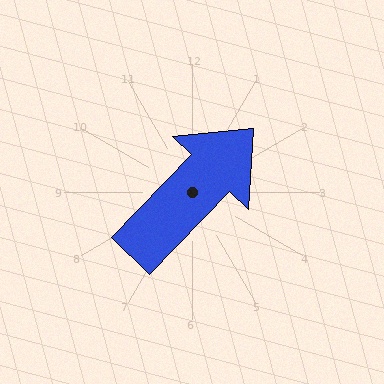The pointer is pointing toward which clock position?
Roughly 1 o'clock.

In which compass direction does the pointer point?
Northeast.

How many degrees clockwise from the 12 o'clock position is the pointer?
Approximately 44 degrees.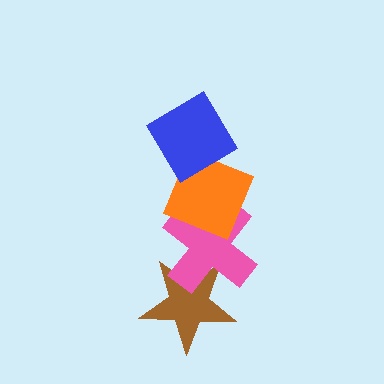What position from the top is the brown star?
The brown star is 4th from the top.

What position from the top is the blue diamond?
The blue diamond is 1st from the top.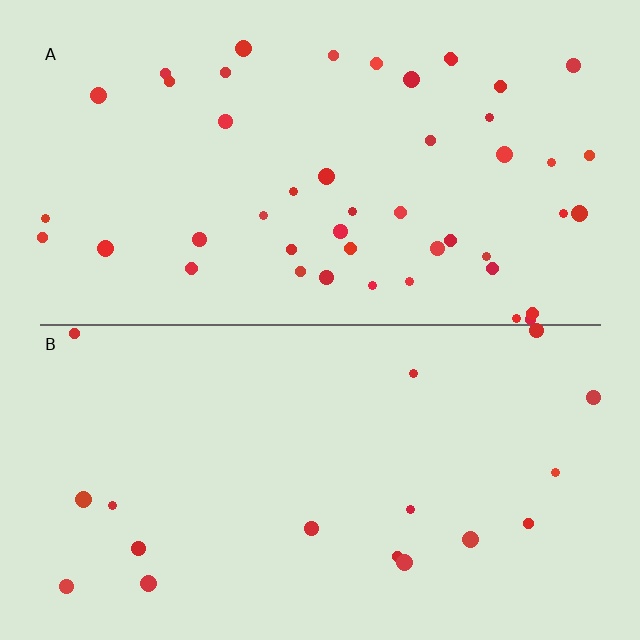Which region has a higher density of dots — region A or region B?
A (the top).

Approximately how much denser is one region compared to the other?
Approximately 2.7× — region A over region B.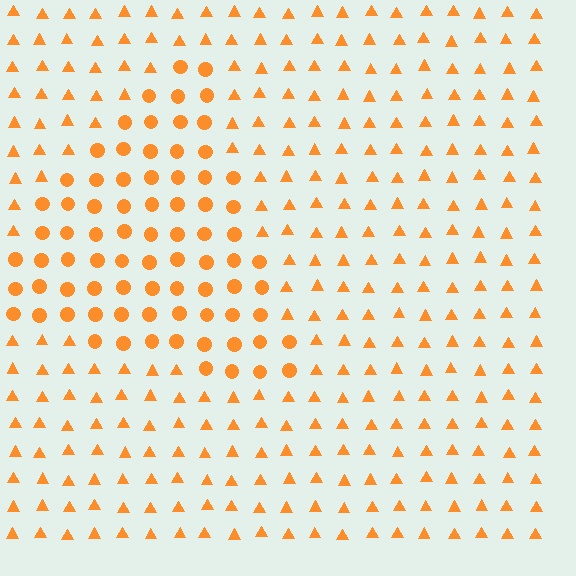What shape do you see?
I see a triangle.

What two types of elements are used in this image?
The image uses circles inside the triangle region and triangles outside it.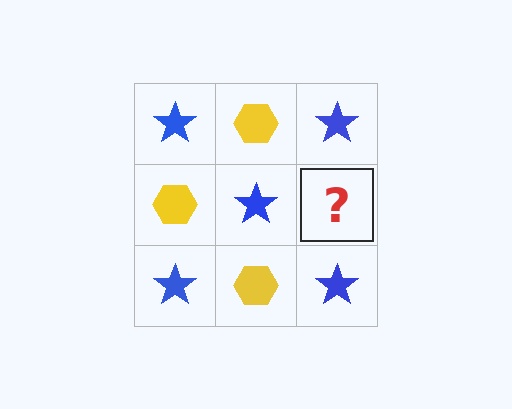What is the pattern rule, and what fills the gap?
The rule is that it alternates blue star and yellow hexagon in a checkerboard pattern. The gap should be filled with a yellow hexagon.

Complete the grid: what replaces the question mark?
The question mark should be replaced with a yellow hexagon.